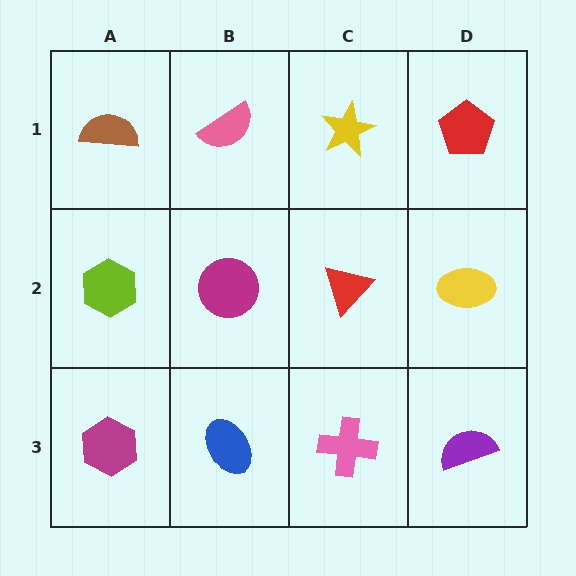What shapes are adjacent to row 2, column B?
A pink semicircle (row 1, column B), a blue ellipse (row 3, column B), a lime hexagon (row 2, column A), a red triangle (row 2, column C).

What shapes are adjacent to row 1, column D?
A yellow ellipse (row 2, column D), a yellow star (row 1, column C).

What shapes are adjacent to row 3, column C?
A red triangle (row 2, column C), a blue ellipse (row 3, column B), a purple semicircle (row 3, column D).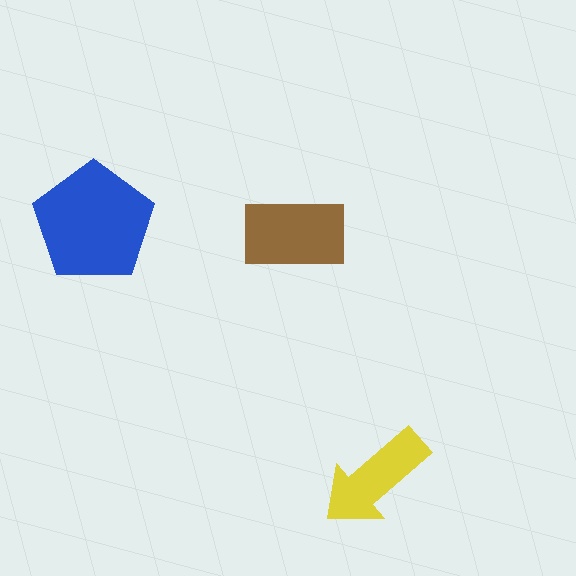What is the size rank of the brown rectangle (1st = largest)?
2nd.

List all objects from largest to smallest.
The blue pentagon, the brown rectangle, the yellow arrow.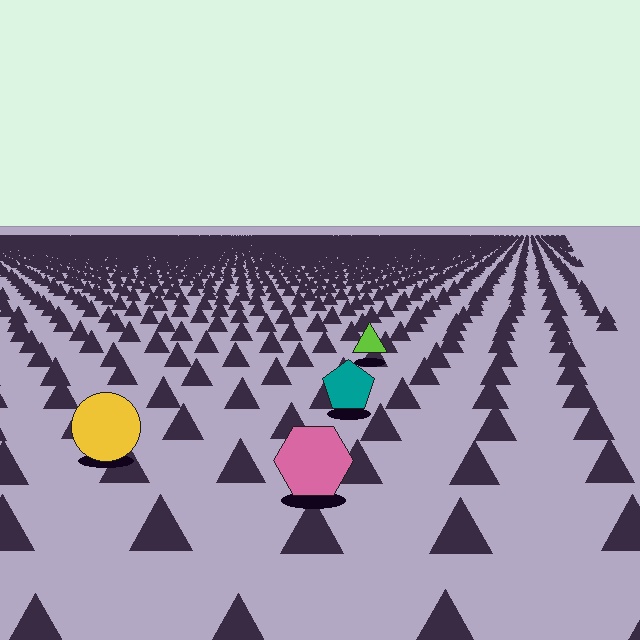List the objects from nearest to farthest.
From nearest to farthest: the pink hexagon, the yellow circle, the teal pentagon, the lime triangle.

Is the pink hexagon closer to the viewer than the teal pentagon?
Yes. The pink hexagon is closer — you can tell from the texture gradient: the ground texture is coarser near it.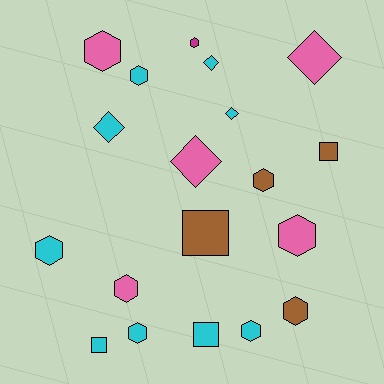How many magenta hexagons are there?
There is 1 magenta hexagon.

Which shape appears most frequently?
Hexagon, with 10 objects.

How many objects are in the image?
There are 19 objects.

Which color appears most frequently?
Cyan, with 9 objects.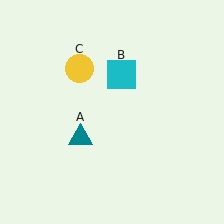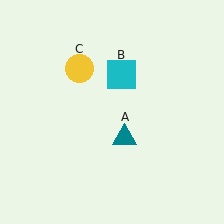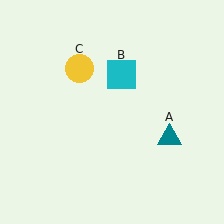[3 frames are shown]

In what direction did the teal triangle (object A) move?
The teal triangle (object A) moved right.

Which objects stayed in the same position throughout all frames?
Cyan square (object B) and yellow circle (object C) remained stationary.